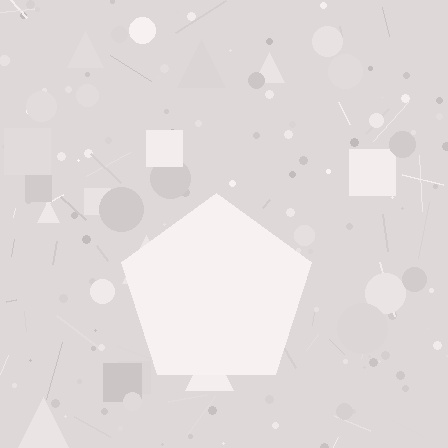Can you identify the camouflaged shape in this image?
The camouflaged shape is a pentagon.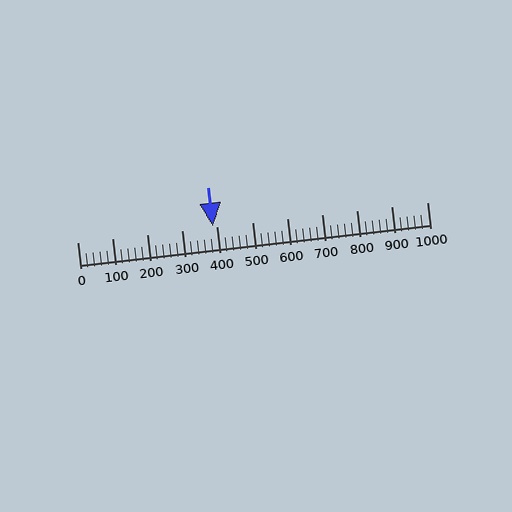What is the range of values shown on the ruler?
The ruler shows values from 0 to 1000.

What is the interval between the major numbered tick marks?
The major tick marks are spaced 100 units apart.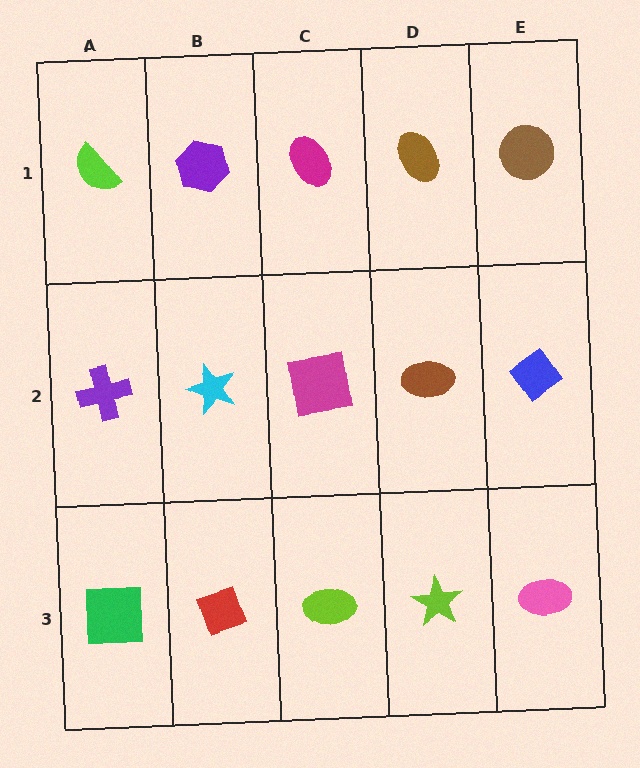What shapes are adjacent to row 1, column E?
A blue diamond (row 2, column E), a brown ellipse (row 1, column D).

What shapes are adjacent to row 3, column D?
A brown ellipse (row 2, column D), a lime ellipse (row 3, column C), a pink ellipse (row 3, column E).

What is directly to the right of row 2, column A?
A cyan star.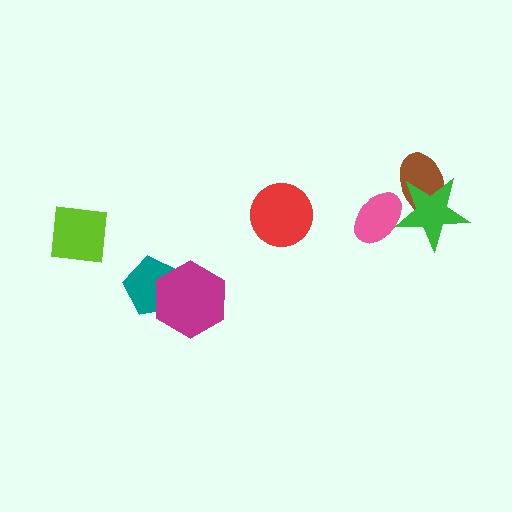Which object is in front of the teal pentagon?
The magenta hexagon is in front of the teal pentagon.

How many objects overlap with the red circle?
0 objects overlap with the red circle.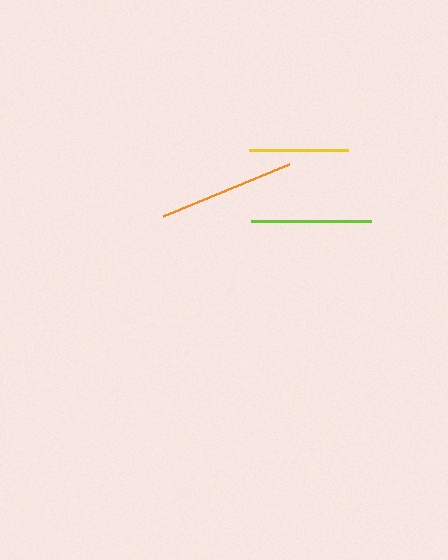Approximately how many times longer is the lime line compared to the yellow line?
The lime line is approximately 1.2 times the length of the yellow line.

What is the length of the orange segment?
The orange segment is approximately 137 pixels long.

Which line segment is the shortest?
The yellow line is the shortest at approximately 100 pixels.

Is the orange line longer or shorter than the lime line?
The orange line is longer than the lime line.